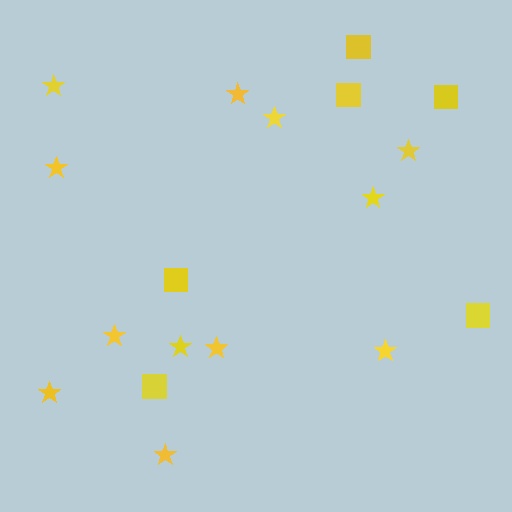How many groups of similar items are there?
There are 2 groups: one group of squares (6) and one group of stars (12).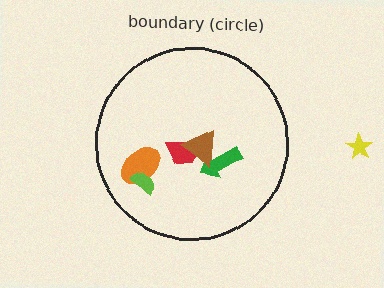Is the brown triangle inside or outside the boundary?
Inside.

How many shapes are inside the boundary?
5 inside, 1 outside.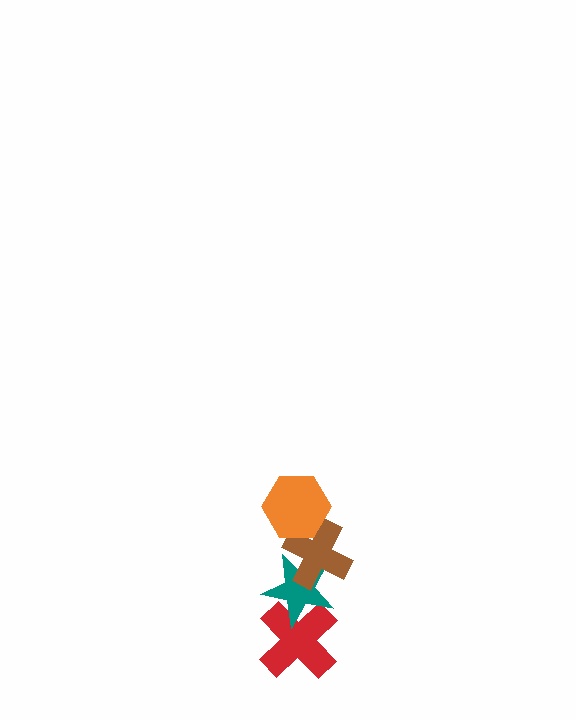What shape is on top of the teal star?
The brown cross is on top of the teal star.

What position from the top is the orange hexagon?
The orange hexagon is 1st from the top.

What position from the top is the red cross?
The red cross is 4th from the top.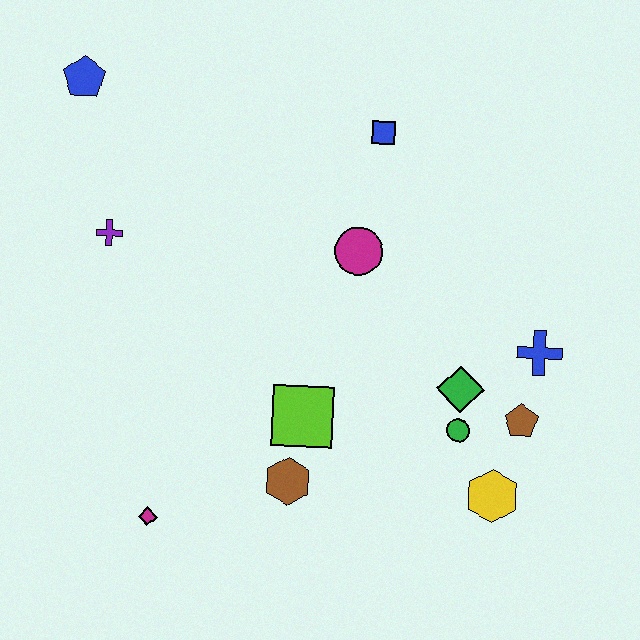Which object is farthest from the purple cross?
The yellow hexagon is farthest from the purple cross.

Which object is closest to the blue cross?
The brown pentagon is closest to the blue cross.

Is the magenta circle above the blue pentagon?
No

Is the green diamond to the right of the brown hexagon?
Yes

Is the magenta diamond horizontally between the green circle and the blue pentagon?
Yes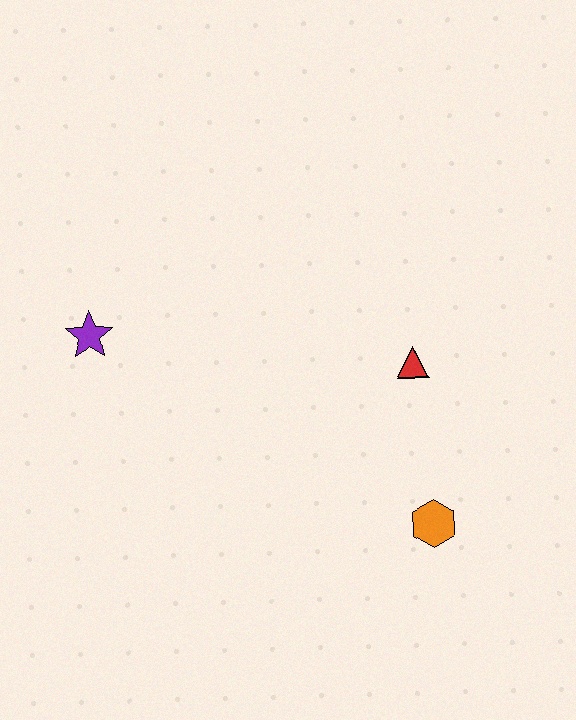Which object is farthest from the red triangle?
The purple star is farthest from the red triangle.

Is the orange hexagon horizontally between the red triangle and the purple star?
No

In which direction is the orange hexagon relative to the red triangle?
The orange hexagon is below the red triangle.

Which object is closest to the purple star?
The red triangle is closest to the purple star.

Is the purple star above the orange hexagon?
Yes